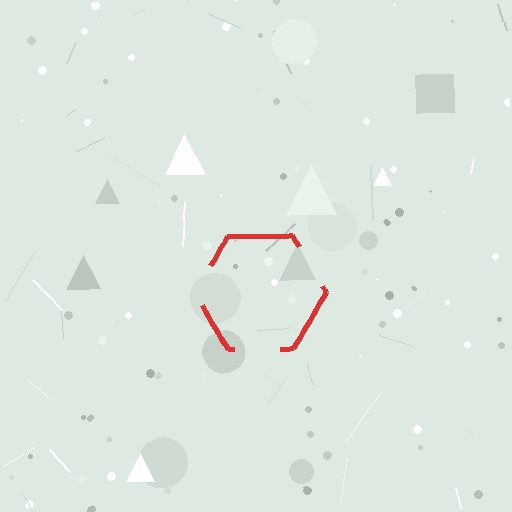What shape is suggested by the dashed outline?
The dashed outline suggests a hexagon.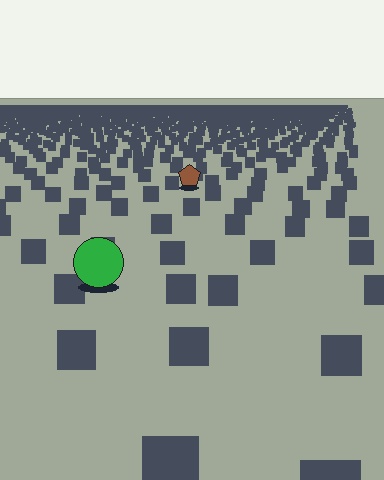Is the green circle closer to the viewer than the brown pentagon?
Yes. The green circle is closer — you can tell from the texture gradient: the ground texture is coarser near it.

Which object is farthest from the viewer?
The brown pentagon is farthest from the viewer. It appears smaller and the ground texture around it is denser.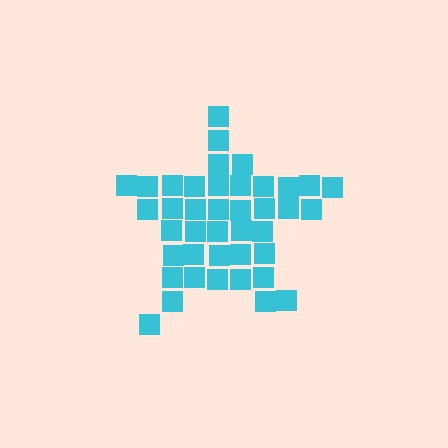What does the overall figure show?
The overall figure shows a star.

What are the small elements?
The small elements are squares.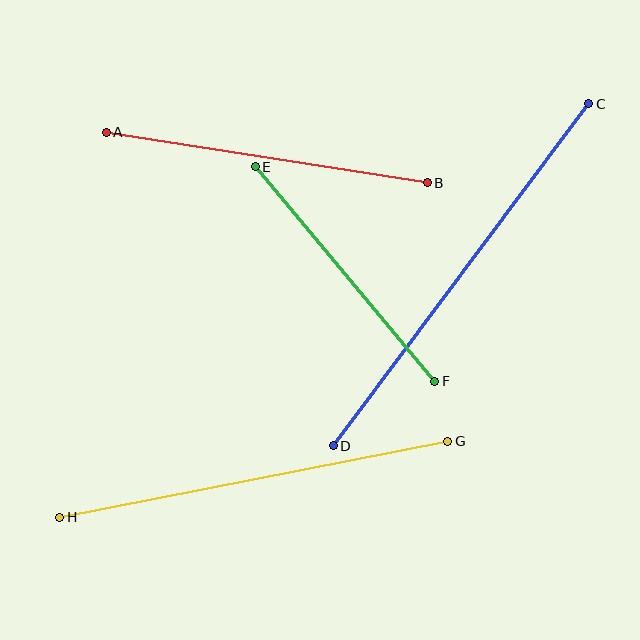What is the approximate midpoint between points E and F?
The midpoint is at approximately (345, 274) pixels.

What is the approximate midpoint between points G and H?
The midpoint is at approximately (254, 479) pixels.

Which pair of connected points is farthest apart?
Points C and D are farthest apart.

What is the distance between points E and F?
The distance is approximately 280 pixels.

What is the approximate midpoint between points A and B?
The midpoint is at approximately (267, 157) pixels.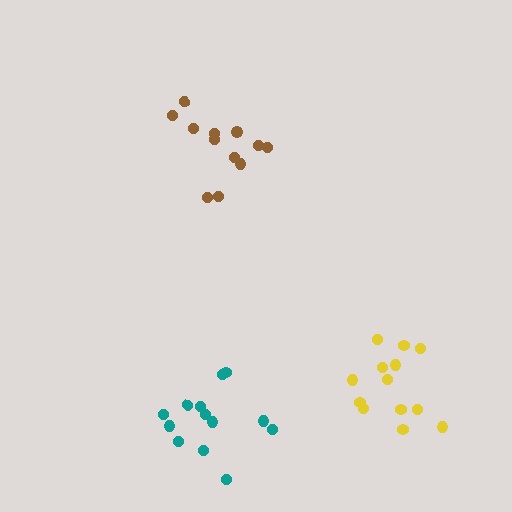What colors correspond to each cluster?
The clusters are colored: yellow, teal, brown.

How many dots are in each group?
Group 1: 13 dots, Group 2: 13 dots, Group 3: 12 dots (38 total).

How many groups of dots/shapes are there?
There are 3 groups.